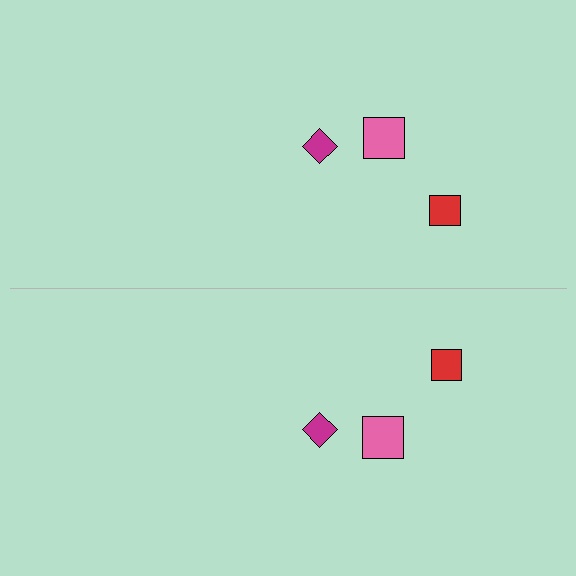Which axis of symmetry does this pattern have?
The pattern has a horizontal axis of symmetry running through the center of the image.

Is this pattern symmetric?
Yes, this pattern has bilateral (reflection) symmetry.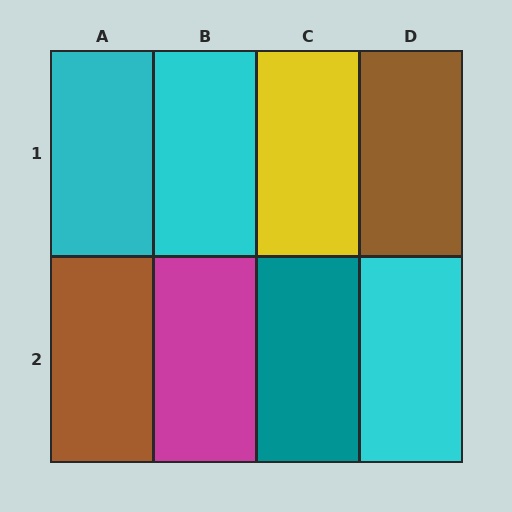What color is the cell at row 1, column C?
Yellow.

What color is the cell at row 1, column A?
Cyan.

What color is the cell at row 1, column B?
Cyan.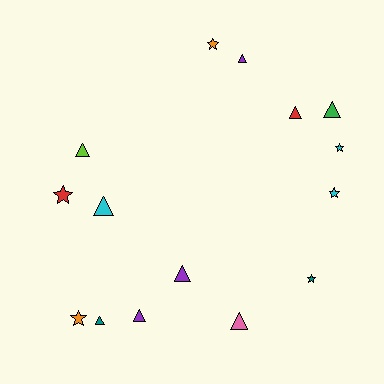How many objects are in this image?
There are 15 objects.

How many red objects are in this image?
There are 2 red objects.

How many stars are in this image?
There are 6 stars.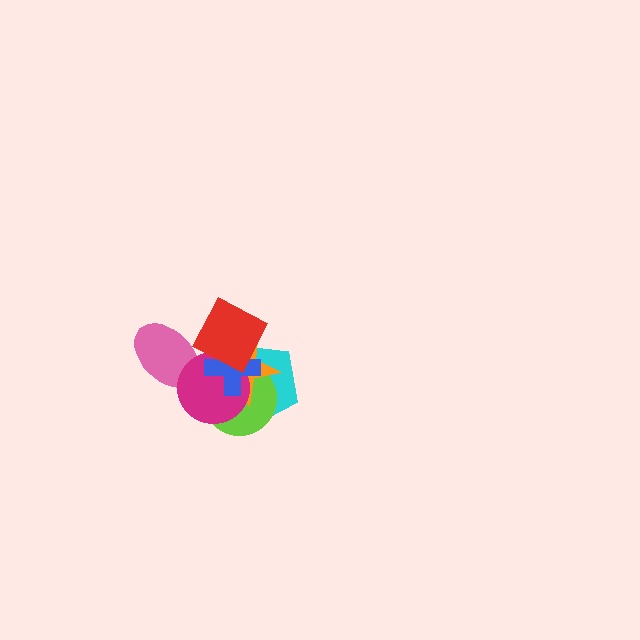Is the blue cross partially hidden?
Yes, it is partially covered by another shape.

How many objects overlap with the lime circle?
4 objects overlap with the lime circle.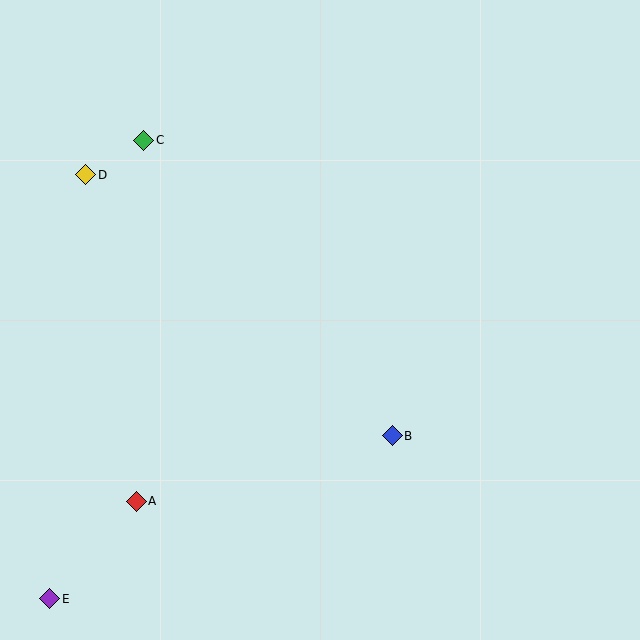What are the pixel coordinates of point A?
Point A is at (136, 501).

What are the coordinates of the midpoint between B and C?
The midpoint between B and C is at (268, 288).